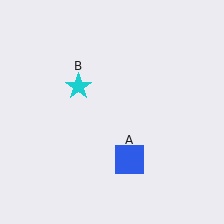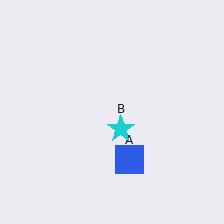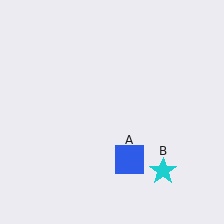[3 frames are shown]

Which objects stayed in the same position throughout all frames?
Blue square (object A) remained stationary.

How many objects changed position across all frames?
1 object changed position: cyan star (object B).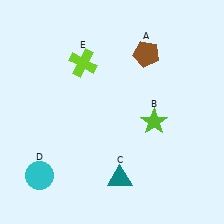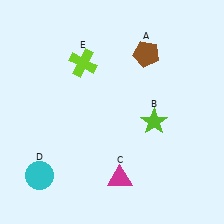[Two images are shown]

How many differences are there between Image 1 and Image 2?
There is 1 difference between the two images.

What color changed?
The triangle (C) changed from teal in Image 1 to magenta in Image 2.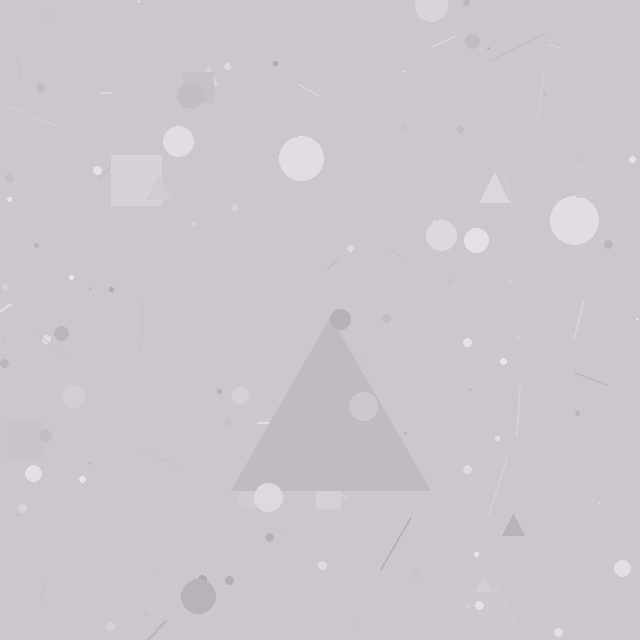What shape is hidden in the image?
A triangle is hidden in the image.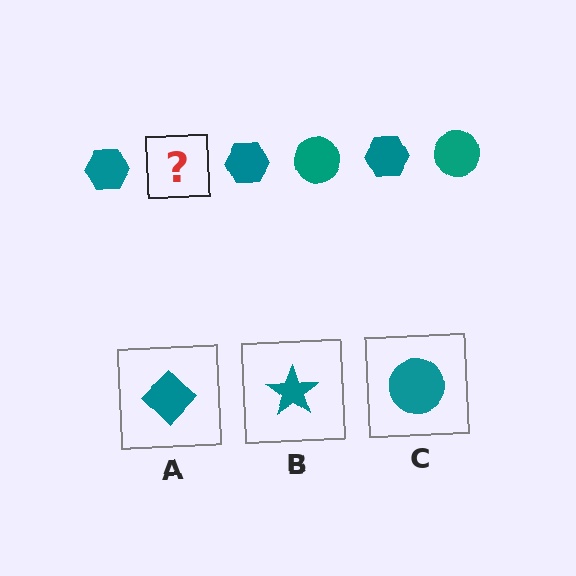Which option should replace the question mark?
Option C.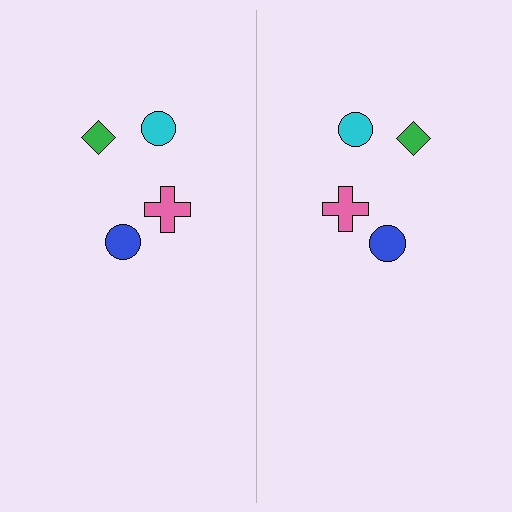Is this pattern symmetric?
Yes, this pattern has bilateral (reflection) symmetry.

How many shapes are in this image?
There are 8 shapes in this image.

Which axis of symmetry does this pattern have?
The pattern has a vertical axis of symmetry running through the center of the image.